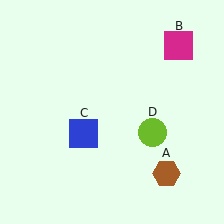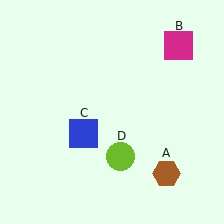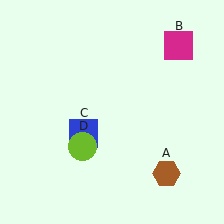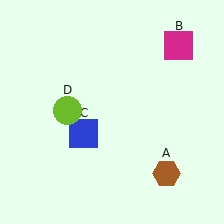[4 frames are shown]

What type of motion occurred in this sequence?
The lime circle (object D) rotated clockwise around the center of the scene.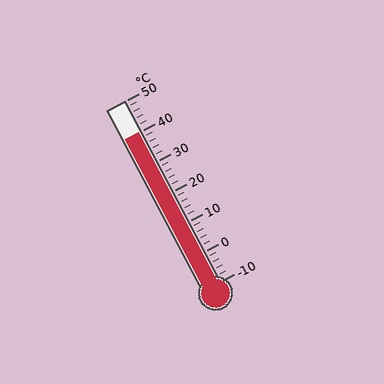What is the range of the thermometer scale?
The thermometer scale ranges from -10°C to 50°C.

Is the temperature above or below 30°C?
The temperature is above 30°C.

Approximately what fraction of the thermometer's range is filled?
The thermometer is filled to approximately 85% of its range.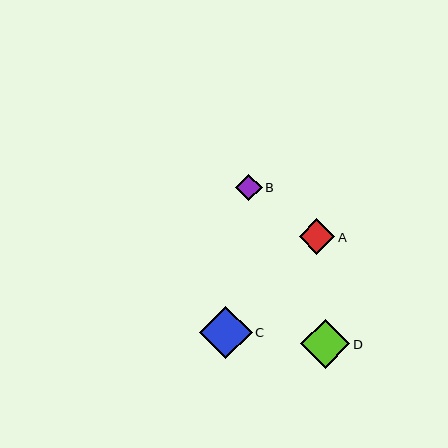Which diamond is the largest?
Diamond C is the largest with a size of approximately 52 pixels.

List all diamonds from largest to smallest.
From largest to smallest: C, D, A, B.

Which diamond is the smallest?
Diamond B is the smallest with a size of approximately 27 pixels.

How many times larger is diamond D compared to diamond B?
Diamond D is approximately 1.8 times the size of diamond B.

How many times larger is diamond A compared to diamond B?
Diamond A is approximately 1.4 times the size of diamond B.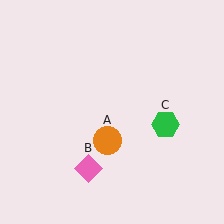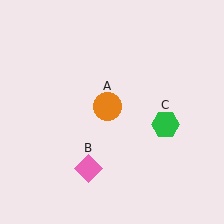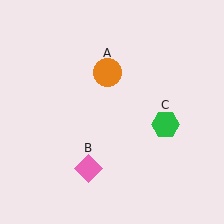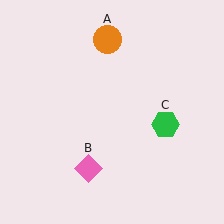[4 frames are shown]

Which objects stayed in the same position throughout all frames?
Pink diamond (object B) and green hexagon (object C) remained stationary.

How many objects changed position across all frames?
1 object changed position: orange circle (object A).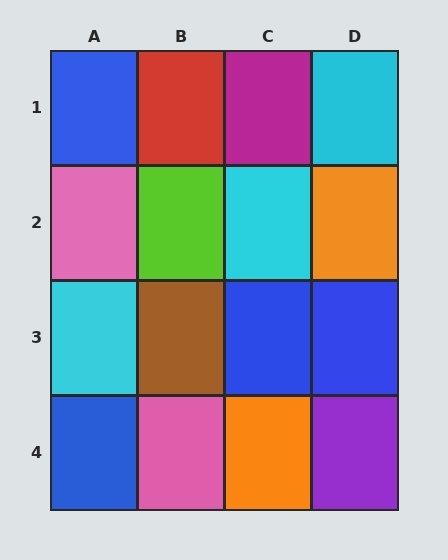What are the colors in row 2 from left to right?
Pink, lime, cyan, orange.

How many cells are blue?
4 cells are blue.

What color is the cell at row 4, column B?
Pink.